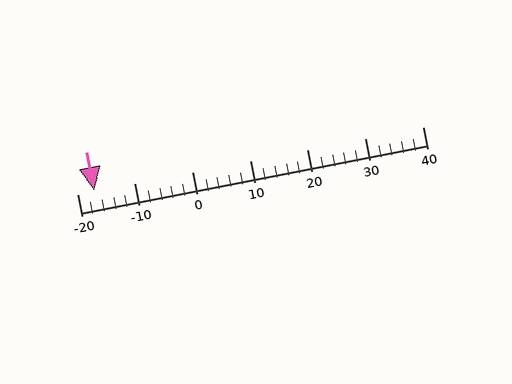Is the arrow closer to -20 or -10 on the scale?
The arrow is closer to -20.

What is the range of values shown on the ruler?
The ruler shows values from -20 to 40.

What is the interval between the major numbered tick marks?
The major tick marks are spaced 10 units apart.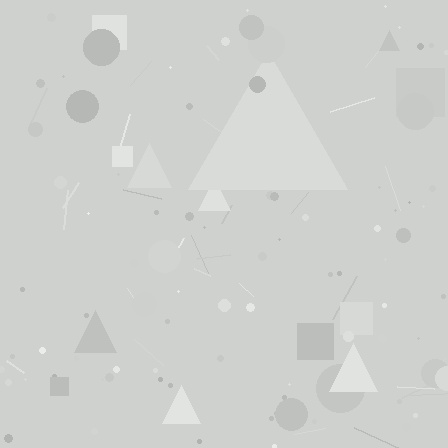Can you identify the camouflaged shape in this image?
The camouflaged shape is a triangle.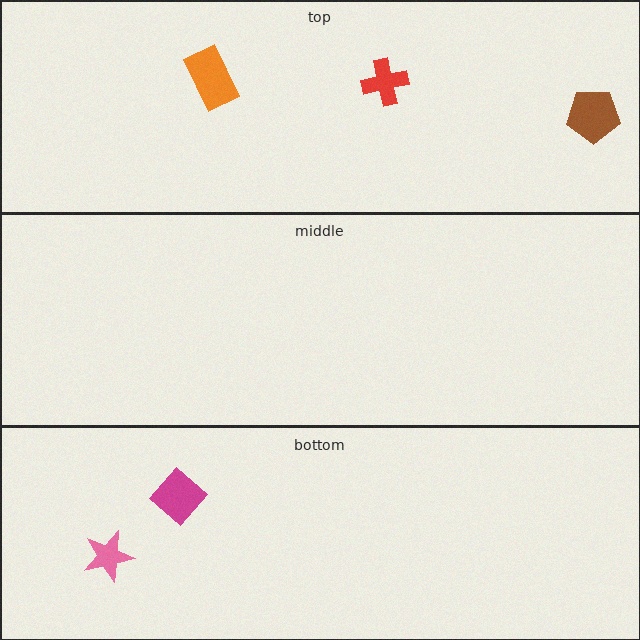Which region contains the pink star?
The bottom region.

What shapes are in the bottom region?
The pink star, the magenta diamond.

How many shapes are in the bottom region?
2.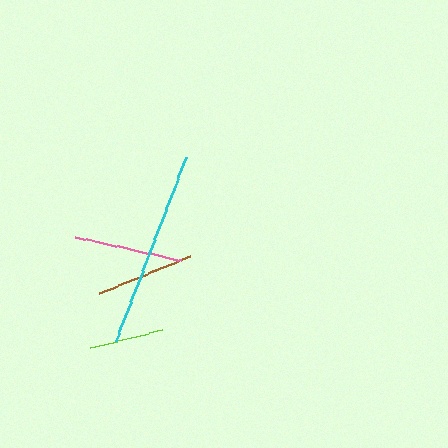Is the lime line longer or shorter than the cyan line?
The cyan line is longer than the lime line.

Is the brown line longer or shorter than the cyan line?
The cyan line is longer than the brown line.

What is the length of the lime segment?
The lime segment is approximately 75 pixels long.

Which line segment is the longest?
The cyan line is the longest at approximately 196 pixels.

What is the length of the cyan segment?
The cyan segment is approximately 196 pixels long.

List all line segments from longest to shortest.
From longest to shortest: cyan, pink, brown, lime.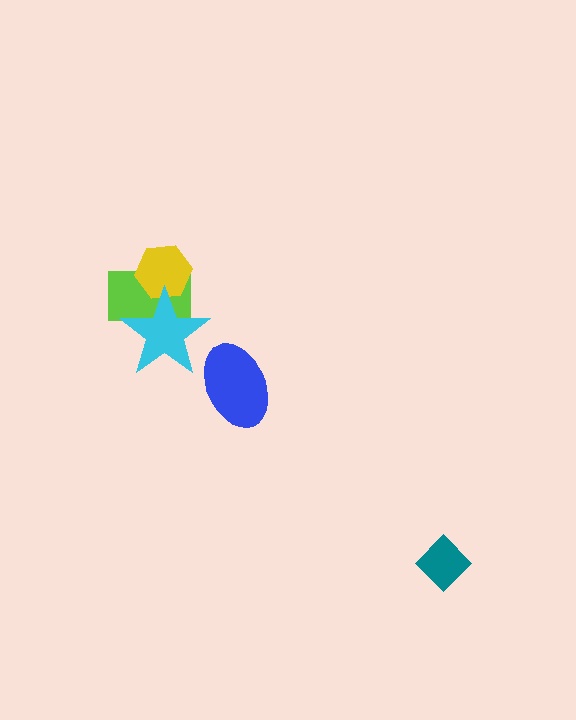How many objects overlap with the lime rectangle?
2 objects overlap with the lime rectangle.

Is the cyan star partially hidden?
No, no other shape covers it.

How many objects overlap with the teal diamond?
0 objects overlap with the teal diamond.